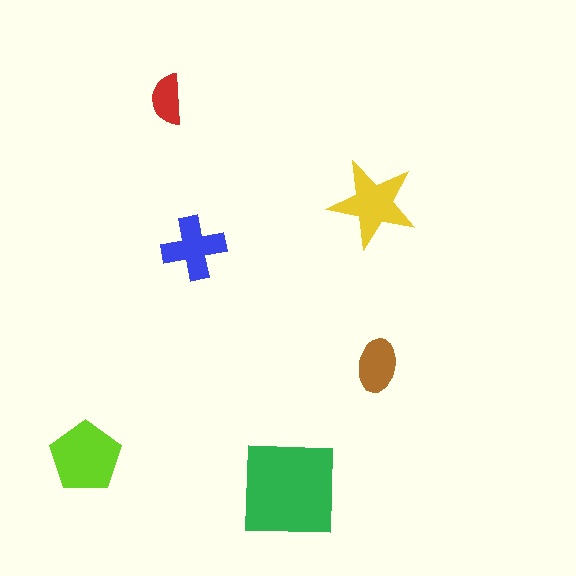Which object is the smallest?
The red semicircle.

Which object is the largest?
The green square.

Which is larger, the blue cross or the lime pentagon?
The lime pentagon.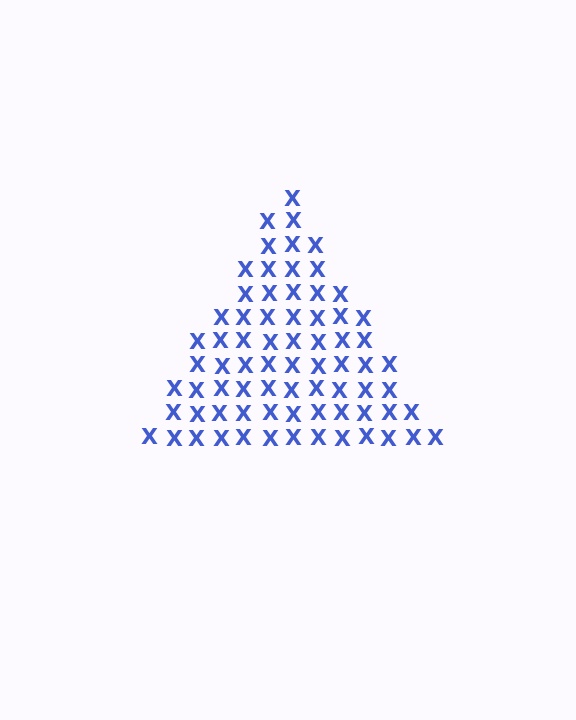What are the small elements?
The small elements are letter X's.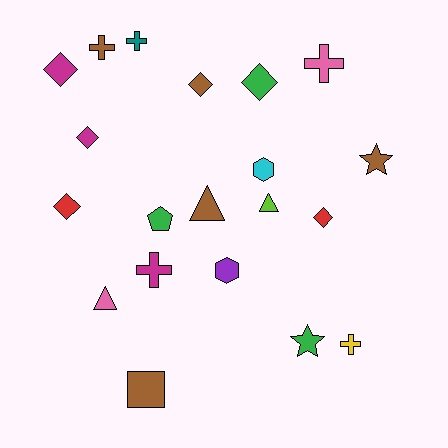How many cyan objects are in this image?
There is 1 cyan object.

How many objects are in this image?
There are 20 objects.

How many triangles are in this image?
There are 3 triangles.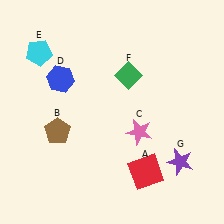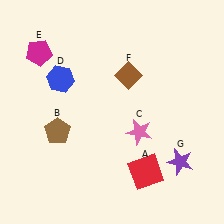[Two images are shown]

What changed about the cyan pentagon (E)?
In Image 1, E is cyan. In Image 2, it changed to magenta.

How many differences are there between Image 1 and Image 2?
There are 2 differences between the two images.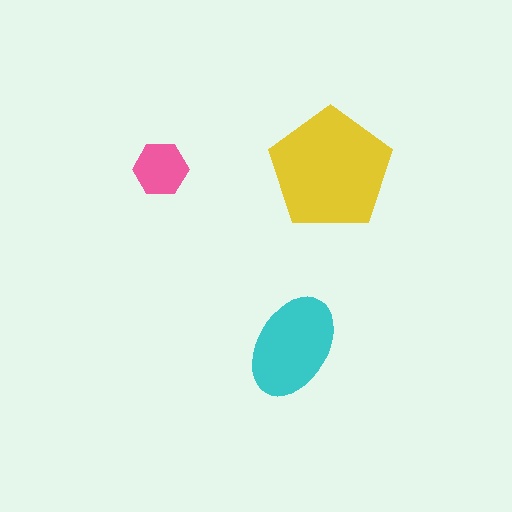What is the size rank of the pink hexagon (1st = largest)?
3rd.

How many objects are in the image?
There are 3 objects in the image.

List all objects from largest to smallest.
The yellow pentagon, the cyan ellipse, the pink hexagon.